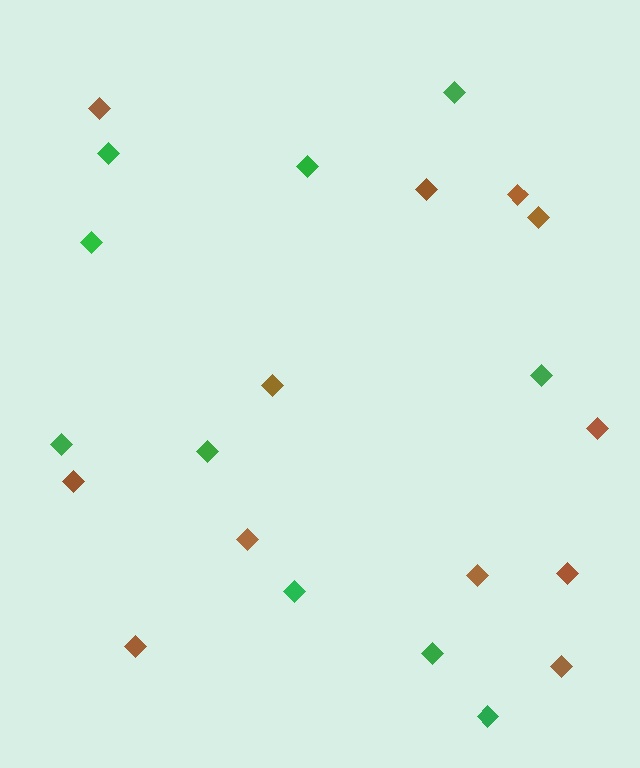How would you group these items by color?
There are 2 groups: one group of brown diamonds (12) and one group of green diamonds (10).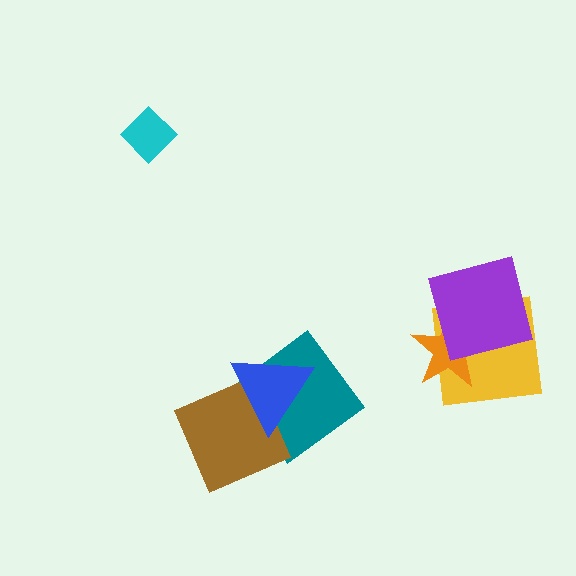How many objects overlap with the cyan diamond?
0 objects overlap with the cyan diamond.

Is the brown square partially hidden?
Yes, it is partially covered by another shape.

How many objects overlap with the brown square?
2 objects overlap with the brown square.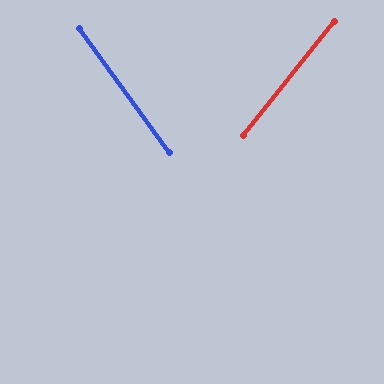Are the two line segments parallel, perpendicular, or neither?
Neither parallel nor perpendicular — they differ by about 74°.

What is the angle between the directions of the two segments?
Approximately 74 degrees.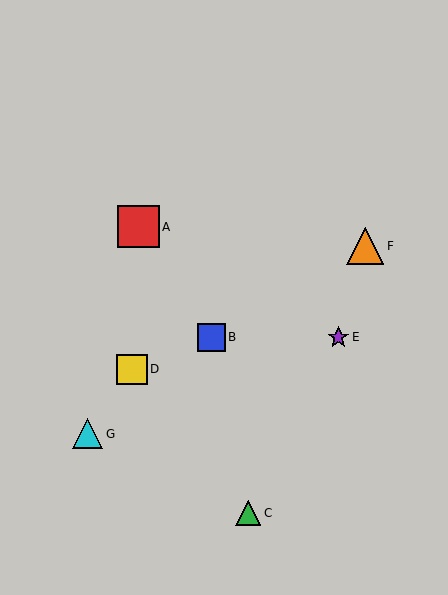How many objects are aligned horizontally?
2 objects (B, E) are aligned horizontally.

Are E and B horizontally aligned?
Yes, both are at y≈337.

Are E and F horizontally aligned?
No, E is at y≈337 and F is at y≈246.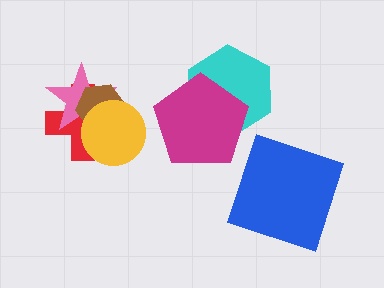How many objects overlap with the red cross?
3 objects overlap with the red cross.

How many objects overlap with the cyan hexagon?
1 object overlaps with the cyan hexagon.